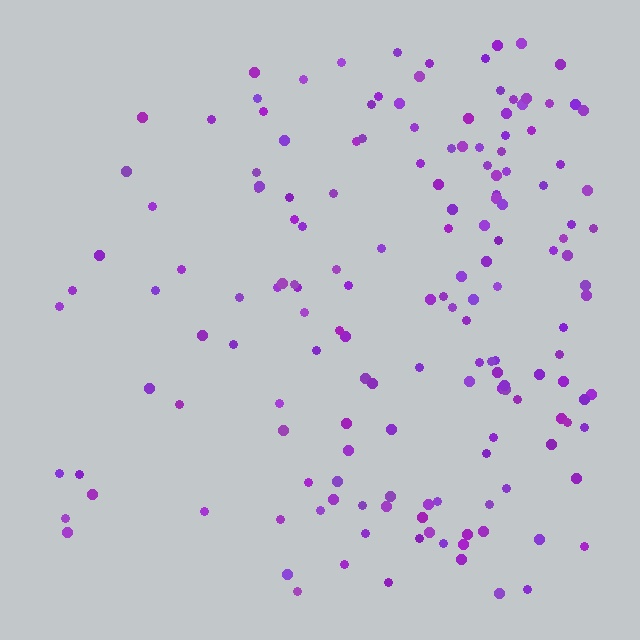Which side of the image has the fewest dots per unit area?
The left.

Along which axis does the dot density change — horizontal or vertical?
Horizontal.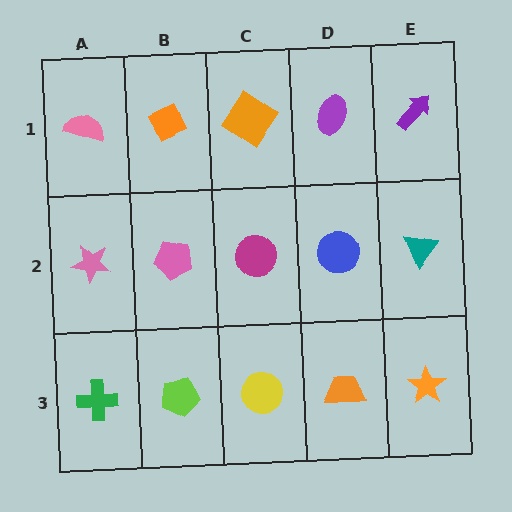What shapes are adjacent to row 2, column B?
An orange diamond (row 1, column B), a lime pentagon (row 3, column B), a pink star (row 2, column A), a magenta circle (row 2, column C).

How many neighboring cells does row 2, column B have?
4.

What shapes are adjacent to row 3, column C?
A magenta circle (row 2, column C), a lime pentagon (row 3, column B), an orange trapezoid (row 3, column D).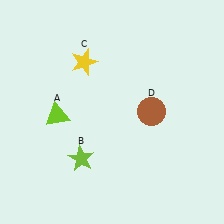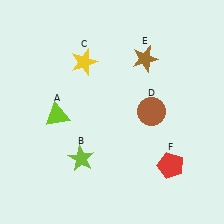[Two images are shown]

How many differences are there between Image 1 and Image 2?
There are 2 differences between the two images.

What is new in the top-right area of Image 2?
A brown star (E) was added in the top-right area of Image 2.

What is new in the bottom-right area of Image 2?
A red pentagon (F) was added in the bottom-right area of Image 2.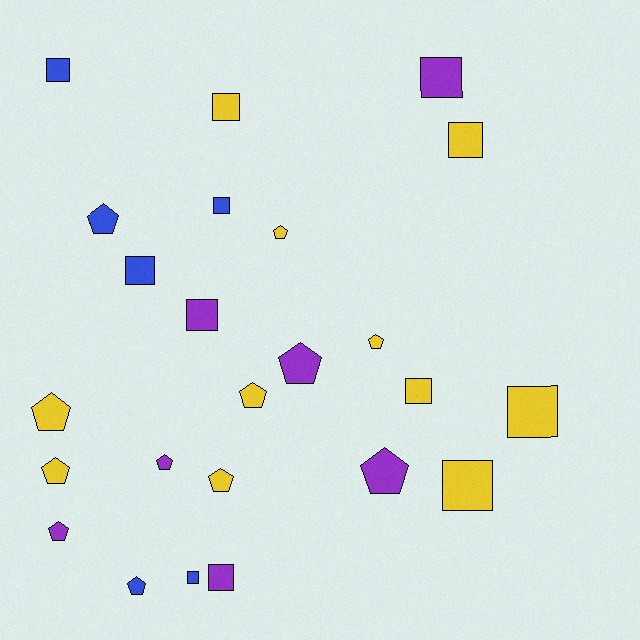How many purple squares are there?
There are 3 purple squares.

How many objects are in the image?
There are 24 objects.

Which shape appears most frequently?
Pentagon, with 12 objects.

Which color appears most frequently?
Yellow, with 11 objects.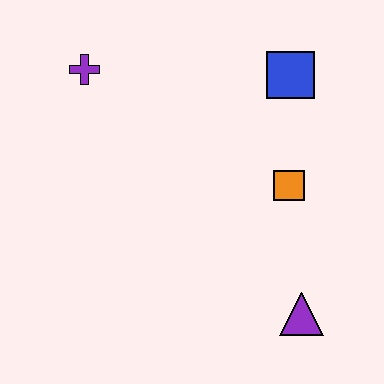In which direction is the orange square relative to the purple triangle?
The orange square is above the purple triangle.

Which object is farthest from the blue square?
The purple triangle is farthest from the blue square.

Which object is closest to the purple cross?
The blue square is closest to the purple cross.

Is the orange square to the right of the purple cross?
Yes